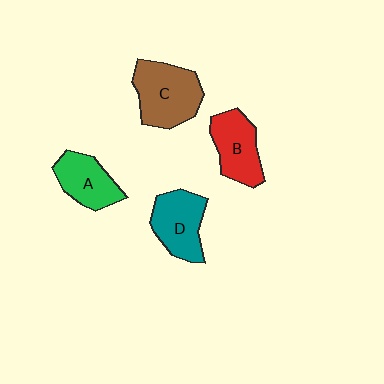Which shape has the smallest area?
Shape A (green).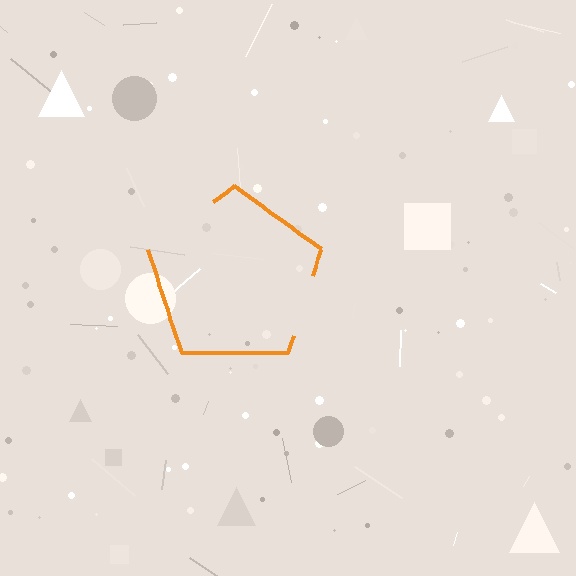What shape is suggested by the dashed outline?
The dashed outline suggests a pentagon.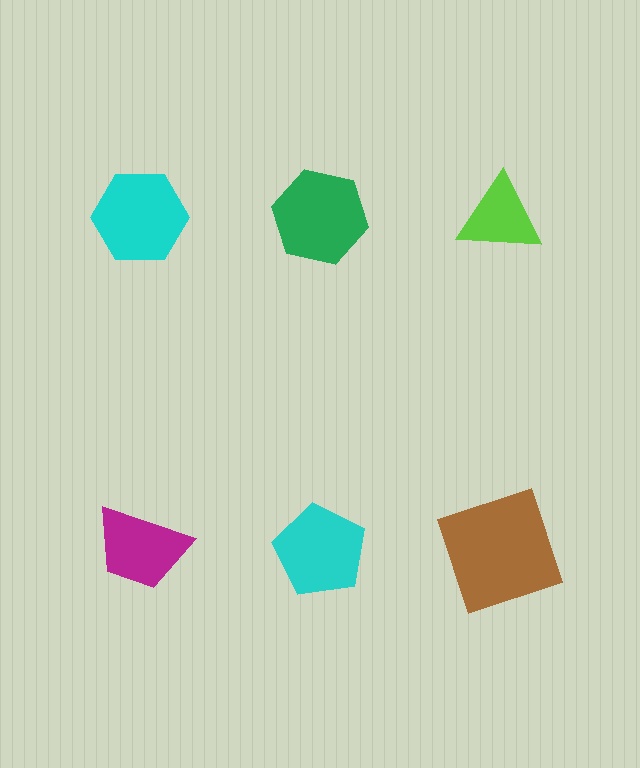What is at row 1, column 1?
A cyan hexagon.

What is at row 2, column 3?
A brown square.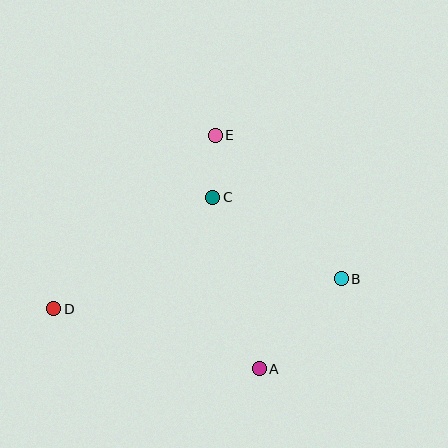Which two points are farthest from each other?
Points B and D are farthest from each other.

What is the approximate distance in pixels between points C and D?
The distance between C and D is approximately 194 pixels.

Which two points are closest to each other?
Points C and E are closest to each other.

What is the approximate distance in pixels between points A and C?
The distance between A and C is approximately 178 pixels.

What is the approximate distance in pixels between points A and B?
The distance between A and B is approximately 121 pixels.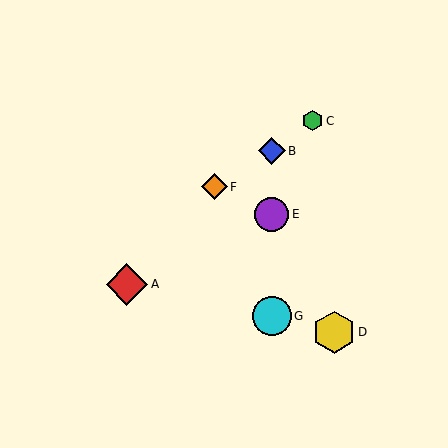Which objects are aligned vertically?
Objects B, E, G are aligned vertically.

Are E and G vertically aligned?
Yes, both are at x≈272.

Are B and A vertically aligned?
No, B is at x≈272 and A is at x≈127.